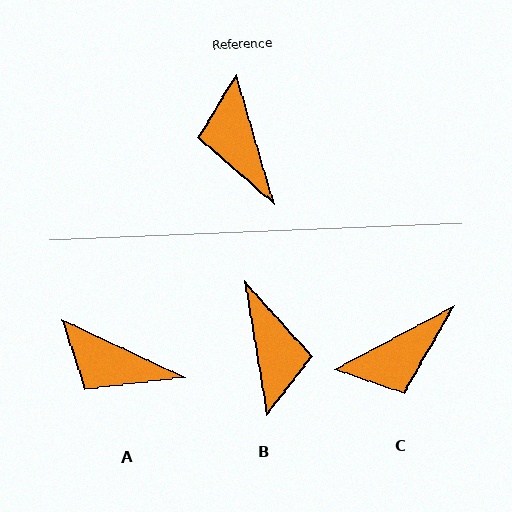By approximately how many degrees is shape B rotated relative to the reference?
Approximately 173 degrees counter-clockwise.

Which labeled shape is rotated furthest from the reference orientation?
B, about 173 degrees away.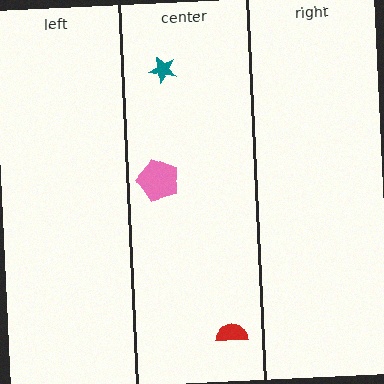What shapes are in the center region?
The pink pentagon, the red semicircle, the teal star.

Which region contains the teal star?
The center region.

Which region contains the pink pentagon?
The center region.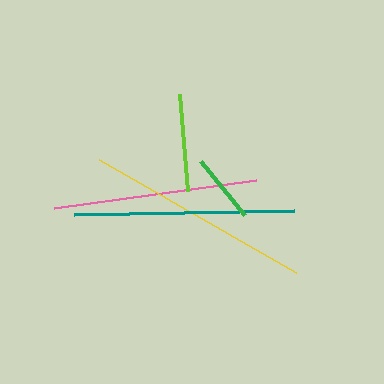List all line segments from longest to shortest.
From longest to shortest: yellow, teal, pink, lime, green.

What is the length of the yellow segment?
The yellow segment is approximately 228 pixels long.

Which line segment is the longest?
The yellow line is the longest at approximately 228 pixels.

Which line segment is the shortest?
The green line is the shortest at approximately 69 pixels.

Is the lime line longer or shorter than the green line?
The lime line is longer than the green line.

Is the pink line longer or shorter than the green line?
The pink line is longer than the green line.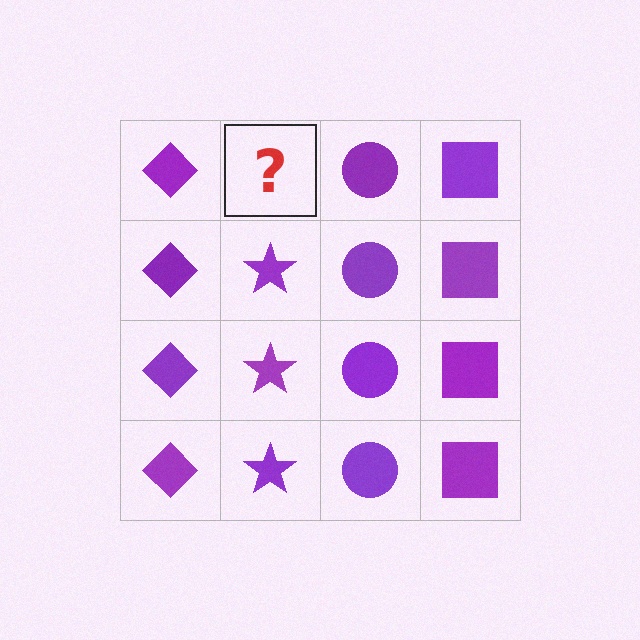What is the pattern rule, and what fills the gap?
The rule is that each column has a consistent shape. The gap should be filled with a purple star.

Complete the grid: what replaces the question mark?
The question mark should be replaced with a purple star.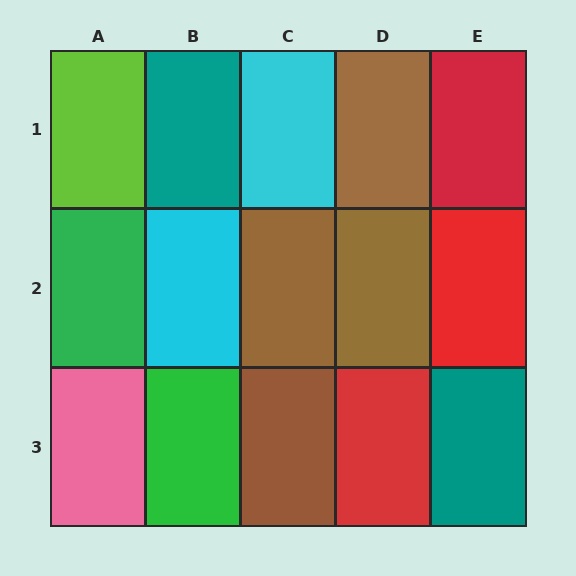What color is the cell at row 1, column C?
Cyan.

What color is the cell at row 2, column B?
Cyan.